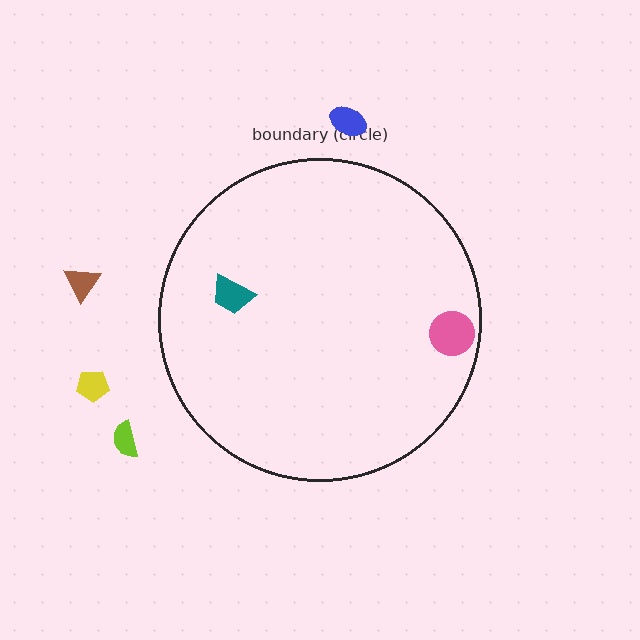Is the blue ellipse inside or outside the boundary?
Outside.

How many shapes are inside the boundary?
2 inside, 4 outside.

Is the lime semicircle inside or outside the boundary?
Outside.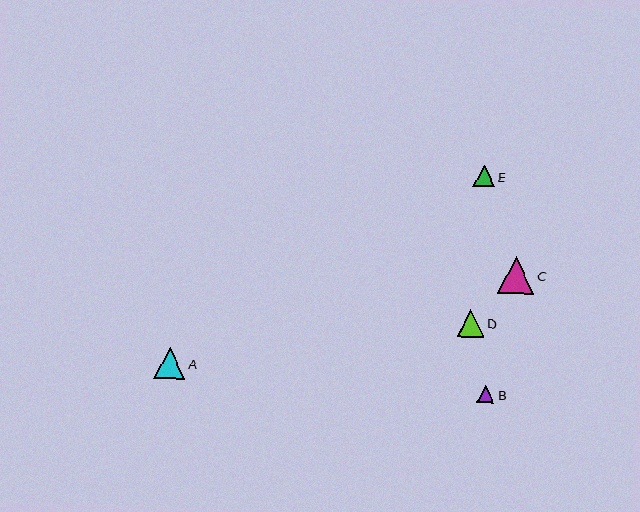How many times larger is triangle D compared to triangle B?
Triangle D is approximately 1.5 times the size of triangle B.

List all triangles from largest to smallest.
From largest to smallest: C, A, D, E, B.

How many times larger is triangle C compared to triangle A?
Triangle C is approximately 1.2 times the size of triangle A.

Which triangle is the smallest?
Triangle B is the smallest with a size of approximately 18 pixels.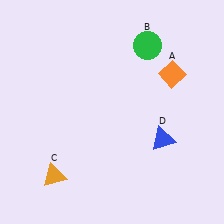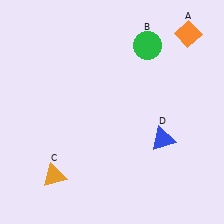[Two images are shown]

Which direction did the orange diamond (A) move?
The orange diamond (A) moved up.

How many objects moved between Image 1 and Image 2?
1 object moved between the two images.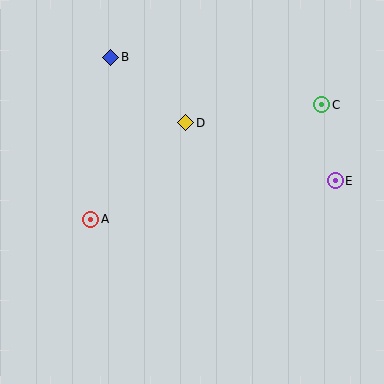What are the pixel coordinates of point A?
Point A is at (91, 219).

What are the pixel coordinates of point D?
Point D is at (186, 123).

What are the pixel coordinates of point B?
Point B is at (111, 57).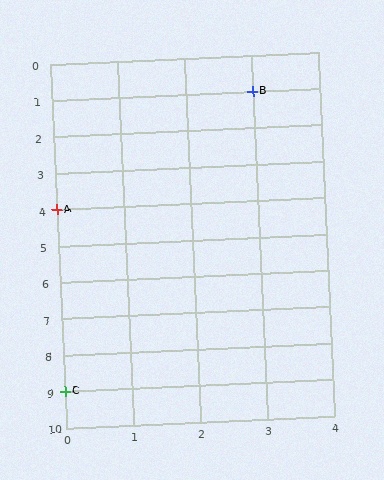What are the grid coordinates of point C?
Point C is at grid coordinates (0, 9).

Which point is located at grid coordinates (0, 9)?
Point C is at (0, 9).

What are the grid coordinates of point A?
Point A is at grid coordinates (0, 4).